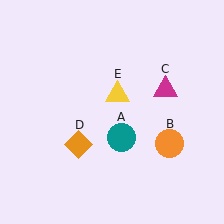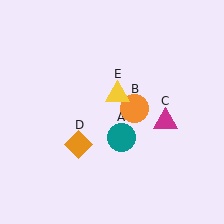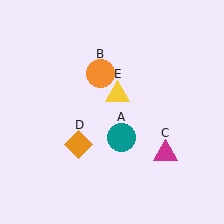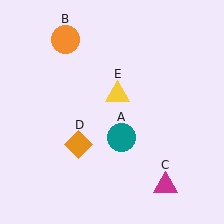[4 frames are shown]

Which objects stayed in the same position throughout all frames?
Teal circle (object A) and orange diamond (object D) and yellow triangle (object E) remained stationary.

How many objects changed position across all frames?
2 objects changed position: orange circle (object B), magenta triangle (object C).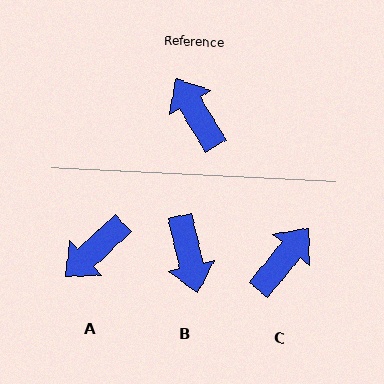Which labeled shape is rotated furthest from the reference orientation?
B, about 163 degrees away.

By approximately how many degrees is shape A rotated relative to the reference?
Approximately 103 degrees counter-clockwise.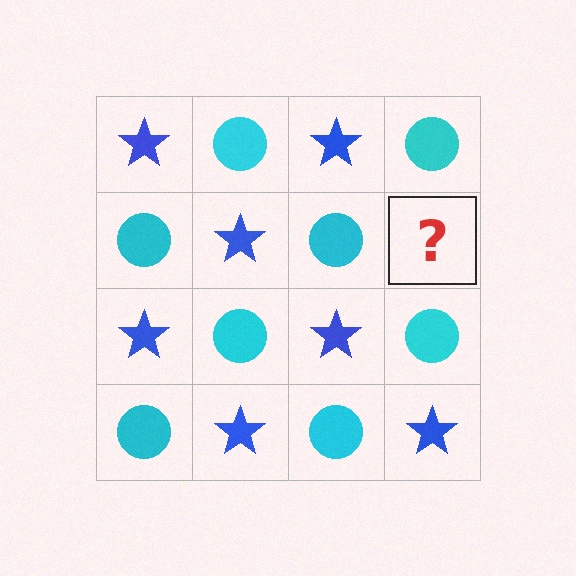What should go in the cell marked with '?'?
The missing cell should contain a blue star.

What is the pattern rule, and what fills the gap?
The rule is that it alternates blue star and cyan circle in a checkerboard pattern. The gap should be filled with a blue star.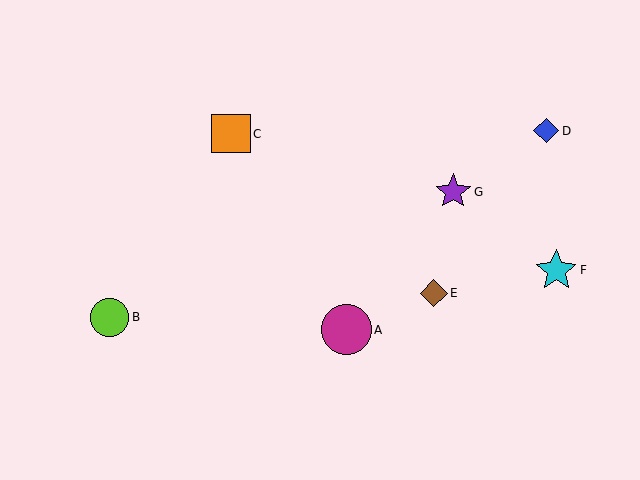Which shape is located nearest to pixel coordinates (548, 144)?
The blue diamond (labeled D) at (546, 131) is nearest to that location.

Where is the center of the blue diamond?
The center of the blue diamond is at (546, 131).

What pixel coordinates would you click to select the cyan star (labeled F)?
Click at (556, 270) to select the cyan star F.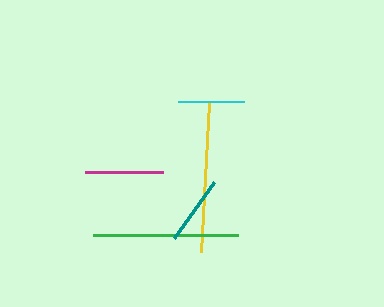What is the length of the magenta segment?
The magenta segment is approximately 79 pixels long.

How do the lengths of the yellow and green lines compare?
The yellow and green lines are approximately the same length.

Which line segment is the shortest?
The cyan line is the shortest at approximately 66 pixels.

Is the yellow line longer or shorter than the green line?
The yellow line is longer than the green line.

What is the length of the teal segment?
The teal segment is approximately 69 pixels long.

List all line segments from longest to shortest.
From longest to shortest: yellow, green, magenta, teal, cyan.